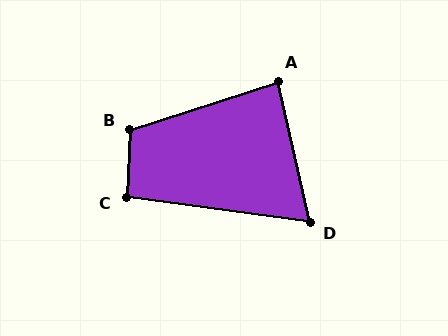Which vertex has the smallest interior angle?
D, at approximately 70 degrees.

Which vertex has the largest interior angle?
B, at approximately 110 degrees.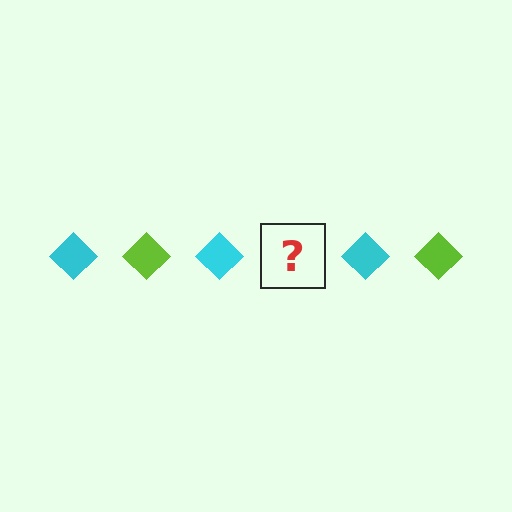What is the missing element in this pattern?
The missing element is a lime diamond.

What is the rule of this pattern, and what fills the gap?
The rule is that the pattern cycles through cyan, lime diamonds. The gap should be filled with a lime diamond.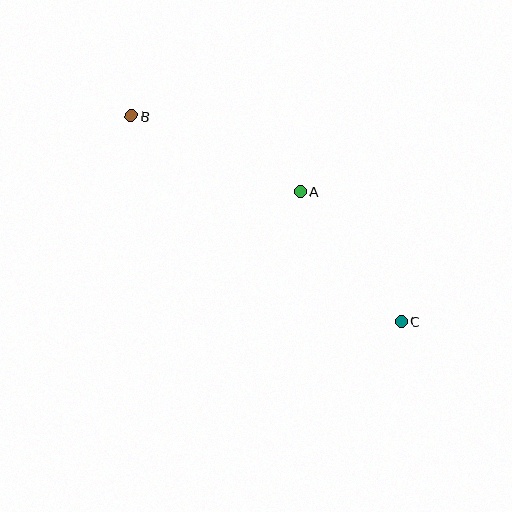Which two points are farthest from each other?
Points B and C are farthest from each other.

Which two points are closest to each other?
Points A and C are closest to each other.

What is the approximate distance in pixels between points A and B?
The distance between A and B is approximately 185 pixels.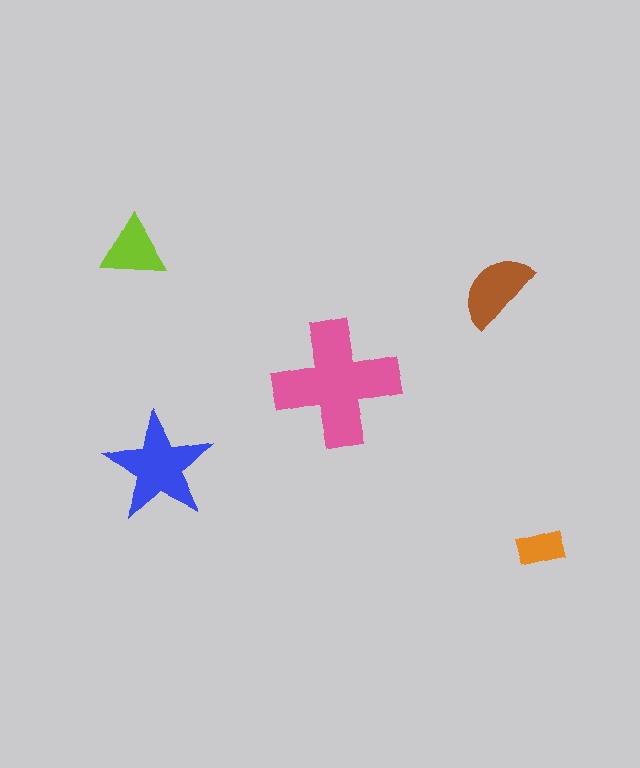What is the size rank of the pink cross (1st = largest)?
1st.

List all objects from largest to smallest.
The pink cross, the blue star, the brown semicircle, the lime triangle, the orange rectangle.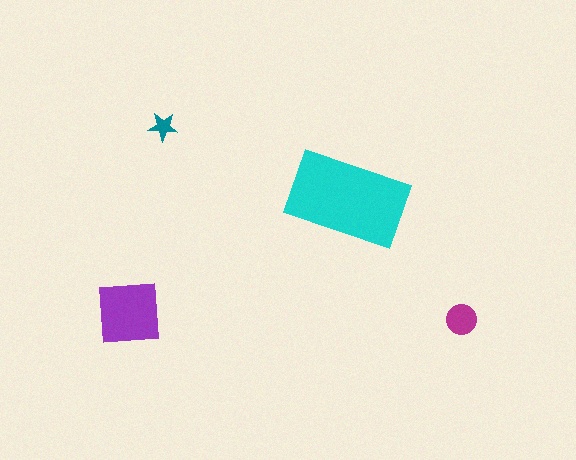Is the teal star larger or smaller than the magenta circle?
Smaller.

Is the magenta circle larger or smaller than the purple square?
Smaller.